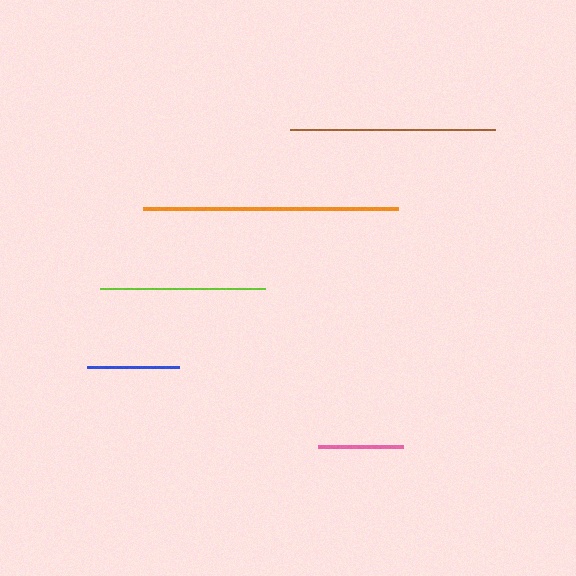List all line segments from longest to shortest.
From longest to shortest: orange, brown, lime, blue, pink.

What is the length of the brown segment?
The brown segment is approximately 205 pixels long.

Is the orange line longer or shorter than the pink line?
The orange line is longer than the pink line.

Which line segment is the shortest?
The pink line is the shortest at approximately 85 pixels.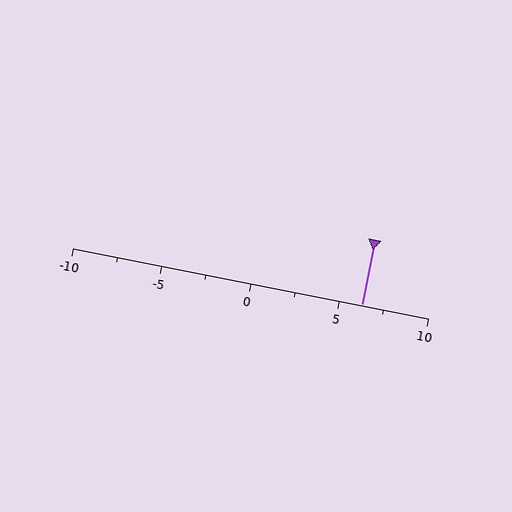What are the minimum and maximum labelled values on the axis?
The axis runs from -10 to 10.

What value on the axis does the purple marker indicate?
The marker indicates approximately 6.2.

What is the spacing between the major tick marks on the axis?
The major ticks are spaced 5 apart.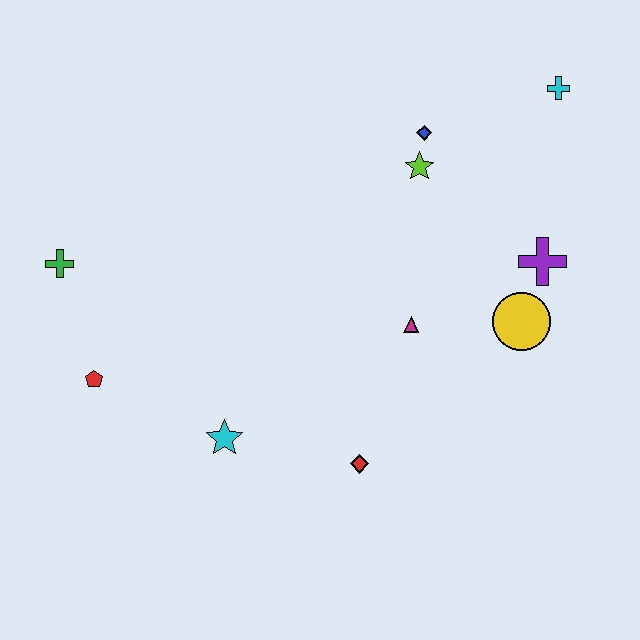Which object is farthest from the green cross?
The cyan cross is farthest from the green cross.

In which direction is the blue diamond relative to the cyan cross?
The blue diamond is to the left of the cyan cross.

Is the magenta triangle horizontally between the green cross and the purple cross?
Yes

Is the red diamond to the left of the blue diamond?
Yes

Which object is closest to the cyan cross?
The blue diamond is closest to the cyan cross.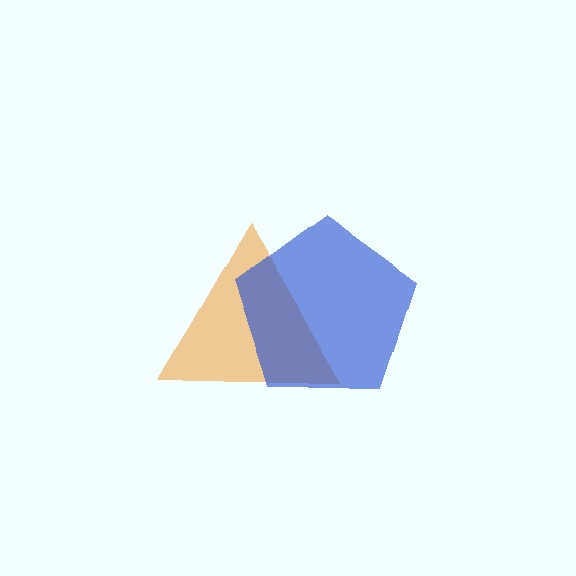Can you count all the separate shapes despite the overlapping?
Yes, there are 2 separate shapes.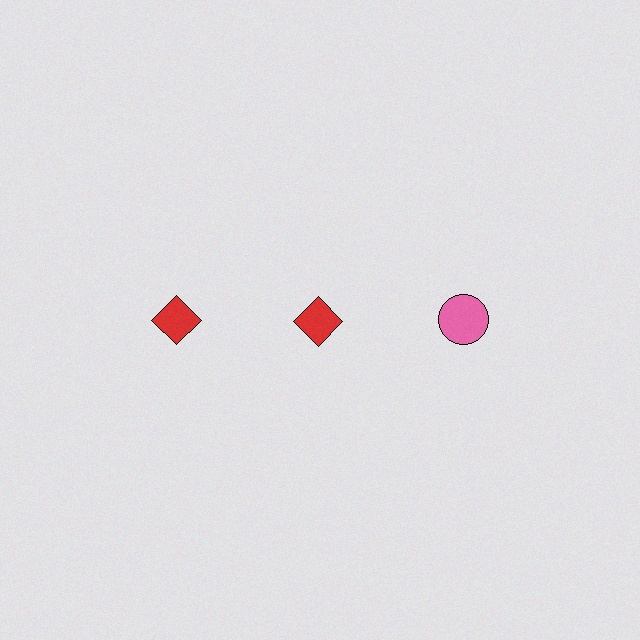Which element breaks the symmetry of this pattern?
The pink circle in the top row, center column breaks the symmetry. All other shapes are red diamonds.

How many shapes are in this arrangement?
There are 3 shapes arranged in a grid pattern.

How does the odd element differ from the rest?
It differs in both color (pink instead of red) and shape (circle instead of diamond).